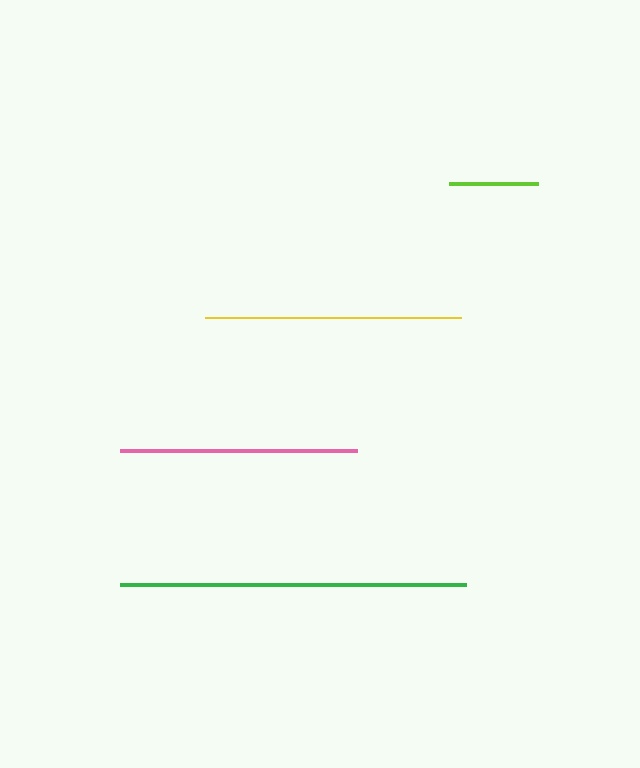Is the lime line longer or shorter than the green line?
The green line is longer than the lime line.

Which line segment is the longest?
The green line is the longest at approximately 346 pixels.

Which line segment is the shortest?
The lime line is the shortest at approximately 89 pixels.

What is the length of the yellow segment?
The yellow segment is approximately 256 pixels long.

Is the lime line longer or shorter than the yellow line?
The yellow line is longer than the lime line.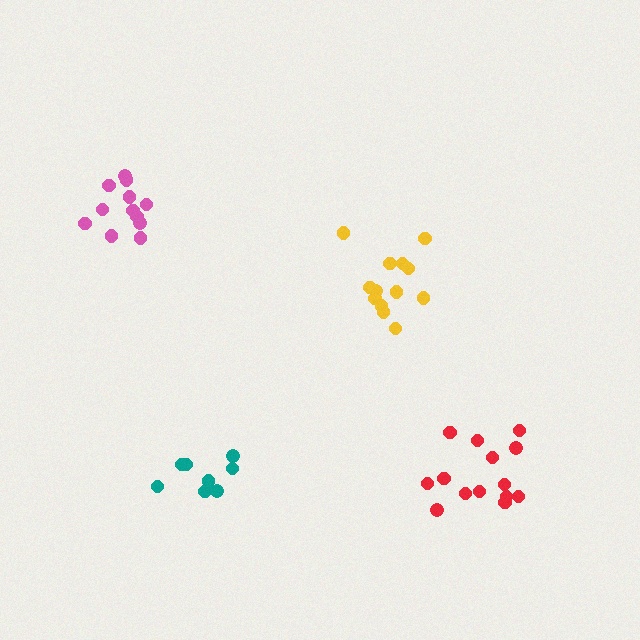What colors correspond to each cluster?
The clusters are colored: pink, yellow, teal, red.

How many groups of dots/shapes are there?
There are 4 groups.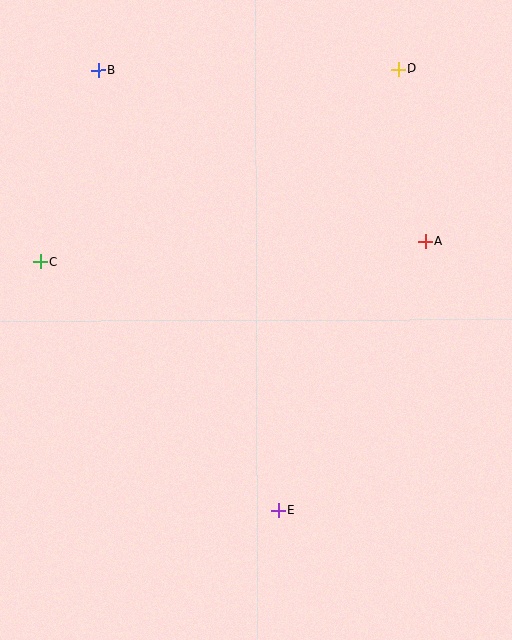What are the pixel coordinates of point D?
Point D is at (399, 69).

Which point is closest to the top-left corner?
Point B is closest to the top-left corner.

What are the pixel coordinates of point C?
Point C is at (40, 261).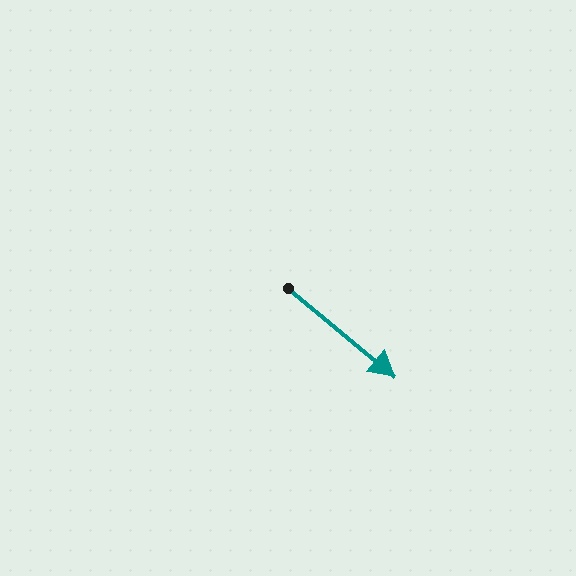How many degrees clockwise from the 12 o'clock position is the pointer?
Approximately 130 degrees.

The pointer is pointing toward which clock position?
Roughly 4 o'clock.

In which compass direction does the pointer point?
Southeast.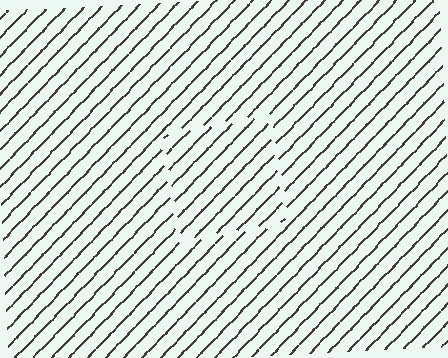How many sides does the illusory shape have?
4 sides — the line-ends trace a square.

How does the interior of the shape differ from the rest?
The interior of the shape contains the same grating, shifted by half a period — the contour is defined by the phase discontinuity where line-ends from the inner and outer gratings abut.